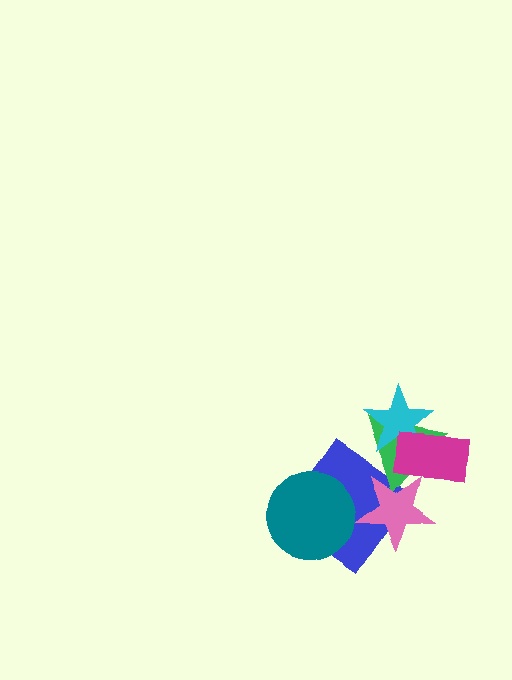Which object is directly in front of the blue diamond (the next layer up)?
The green triangle is directly in front of the blue diamond.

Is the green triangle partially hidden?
Yes, it is partially covered by another shape.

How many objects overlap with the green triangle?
4 objects overlap with the green triangle.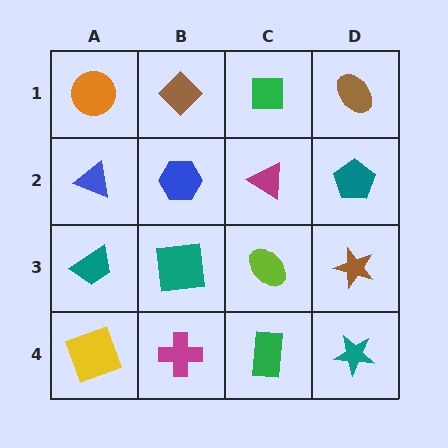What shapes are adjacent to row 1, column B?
A blue hexagon (row 2, column B), an orange circle (row 1, column A), a green square (row 1, column C).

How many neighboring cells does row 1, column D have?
2.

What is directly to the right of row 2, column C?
A teal pentagon.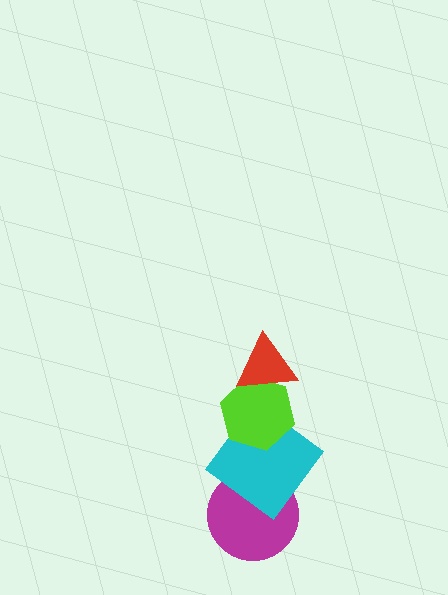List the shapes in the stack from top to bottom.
From top to bottom: the red triangle, the lime hexagon, the cyan diamond, the magenta circle.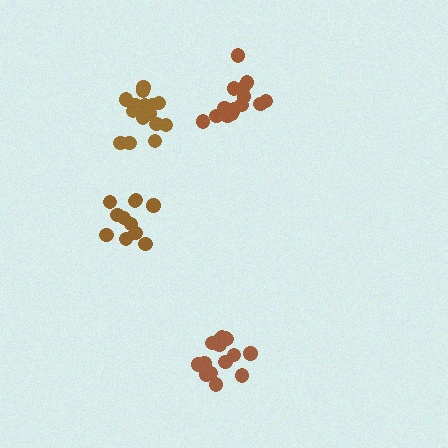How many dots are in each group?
Group 1: 11 dots, Group 2: 16 dots, Group 3: 16 dots, Group 4: 16 dots (59 total).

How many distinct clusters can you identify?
There are 4 distinct clusters.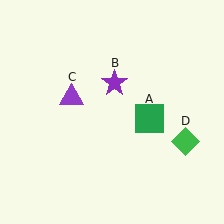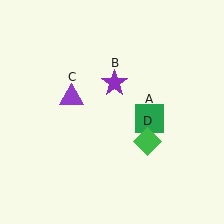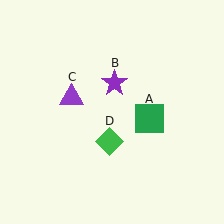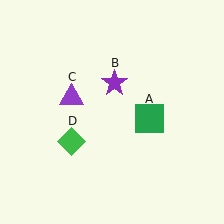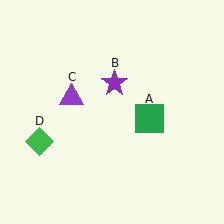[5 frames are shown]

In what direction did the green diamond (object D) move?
The green diamond (object D) moved left.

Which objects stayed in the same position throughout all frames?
Green square (object A) and purple star (object B) and purple triangle (object C) remained stationary.